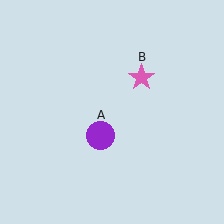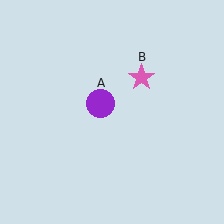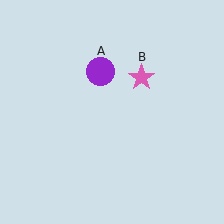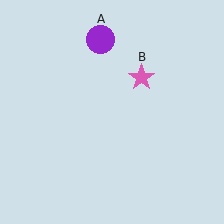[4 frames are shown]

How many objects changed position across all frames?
1 object changed position: purple circle (object A).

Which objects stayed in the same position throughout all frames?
Pink star (object B) remained stationary.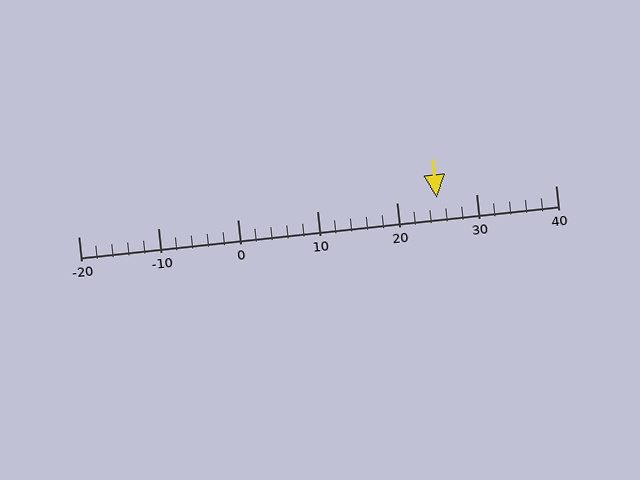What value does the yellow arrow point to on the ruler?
The yellow arrow points to approximately 25.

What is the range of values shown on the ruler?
The ruler shows values from -20 to 40.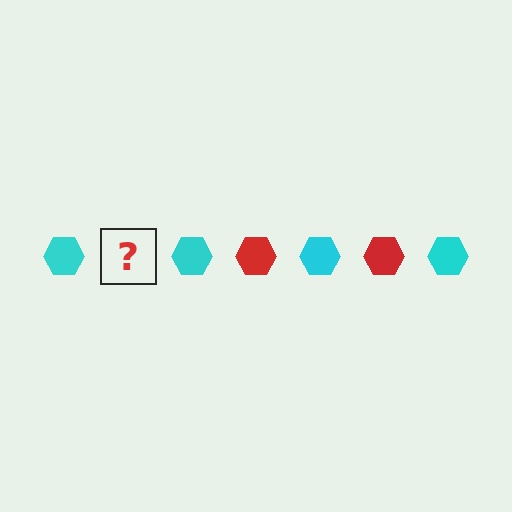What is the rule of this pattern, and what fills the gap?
The rule is that the pattern cycles through cyan, red hexagons. The gap should be filled with a red hexagon.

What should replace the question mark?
The question mark should be replaced with a red hexagon.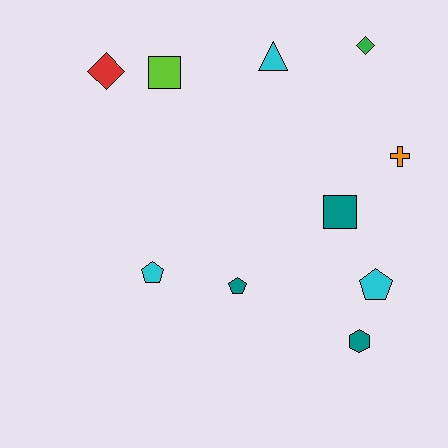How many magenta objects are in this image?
There are no magenta objects.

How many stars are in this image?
There are no stars.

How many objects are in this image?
There are 10 objects.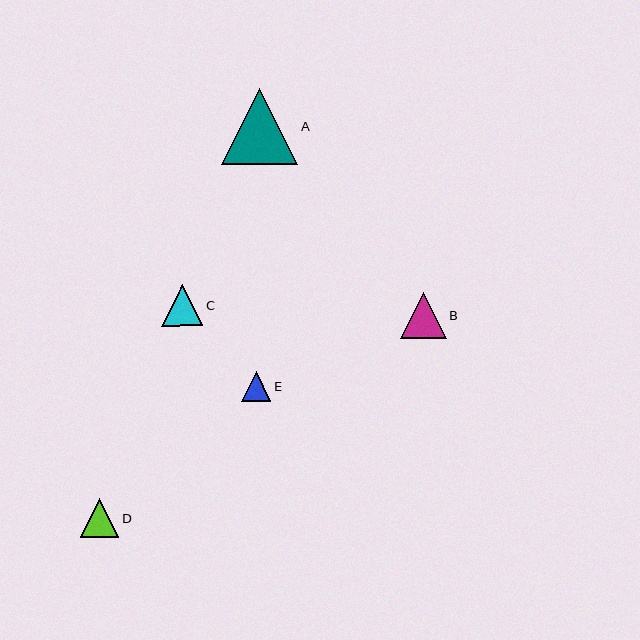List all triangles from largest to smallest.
From largest to smallest: A, B, C, D, E.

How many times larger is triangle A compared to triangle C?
Triangle A is approximately 1.8 times the size of triangle C.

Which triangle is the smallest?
Triangle E is the smallest with a size of approximately 29 pixels.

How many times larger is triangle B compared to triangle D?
Triangle B is approximately 1.2 times the size of triangle D.